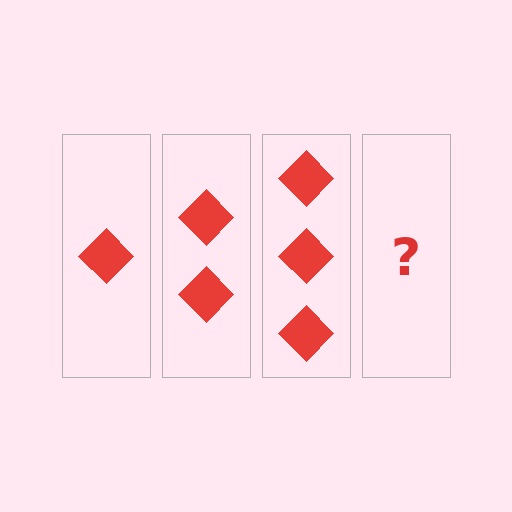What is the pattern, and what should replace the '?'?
The pattern is that each step adds one more diamond. The '?' should be 4 diamonds.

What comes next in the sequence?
The next element should be 4 diamonds.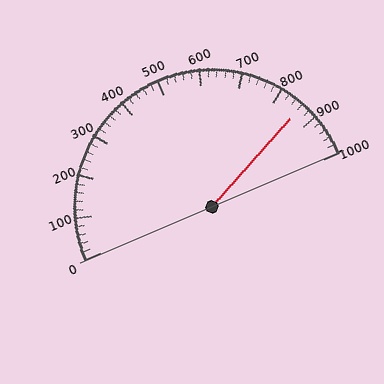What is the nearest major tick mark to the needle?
The nearest major tick mark is 900.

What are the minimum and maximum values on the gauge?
The gauge ranges from 0 to 1000.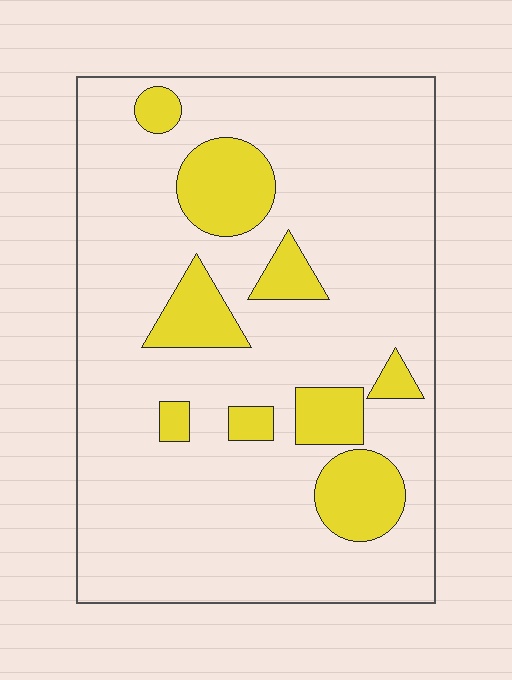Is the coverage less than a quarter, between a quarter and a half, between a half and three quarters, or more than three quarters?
Less than a quarter.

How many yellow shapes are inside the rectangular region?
9.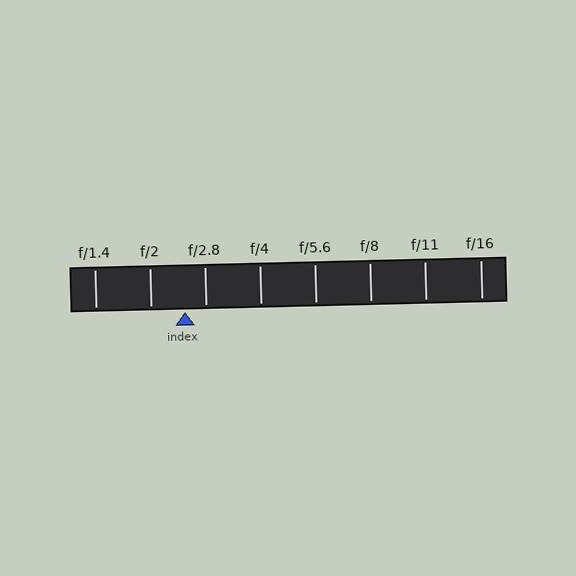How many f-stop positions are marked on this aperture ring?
There are 8 f-stop positions marked.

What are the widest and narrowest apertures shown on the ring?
The widest aperture shown is f/1.4 and the narrowest is f/16.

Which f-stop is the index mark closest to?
The index mark is closest to f/2.8.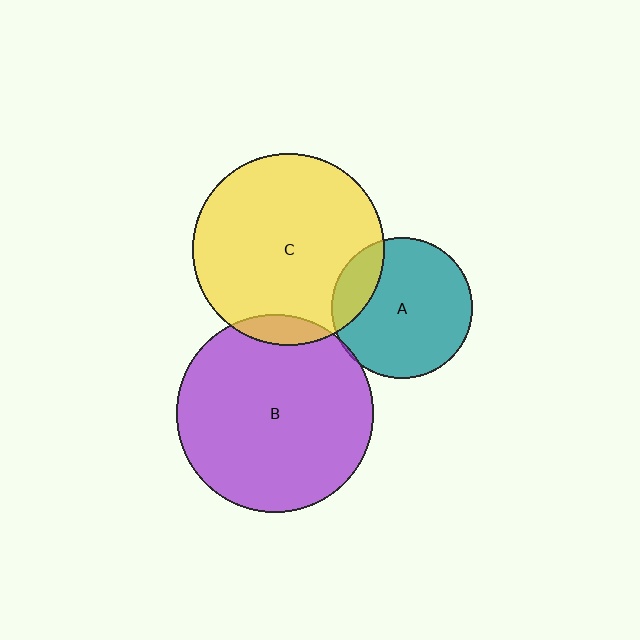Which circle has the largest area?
Circle B (purple).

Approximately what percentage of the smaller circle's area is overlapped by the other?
Approximately 5%.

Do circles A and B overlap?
Yes.